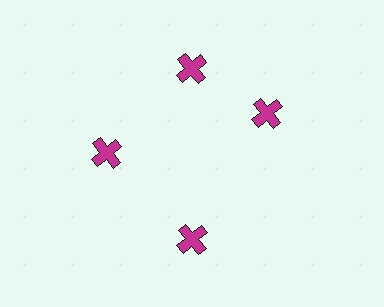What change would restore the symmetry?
The symmetry would be restored by rotating it back into even spacing with its neighbors so that all 4 crosses sit at equal angles and equal distance from the center.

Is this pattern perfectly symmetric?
No. The 4 magenta crosses are arranged in a ring, but one element near the 3 o'clock position is rotated out of alignment along the ring, breaking the 4-fold rotational symmetry.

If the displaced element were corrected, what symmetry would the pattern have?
It would have 4-fold rotational symmetry — the pattern would map onto itself every 90 degrees.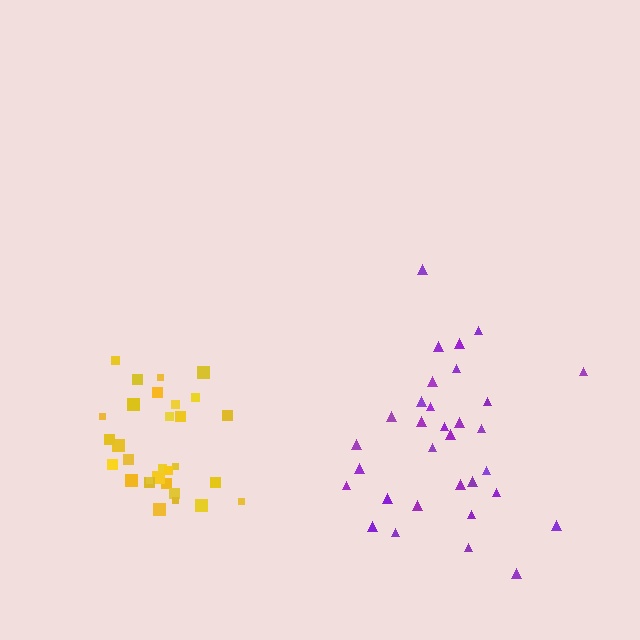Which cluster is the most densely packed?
Yellow.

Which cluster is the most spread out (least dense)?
Purple.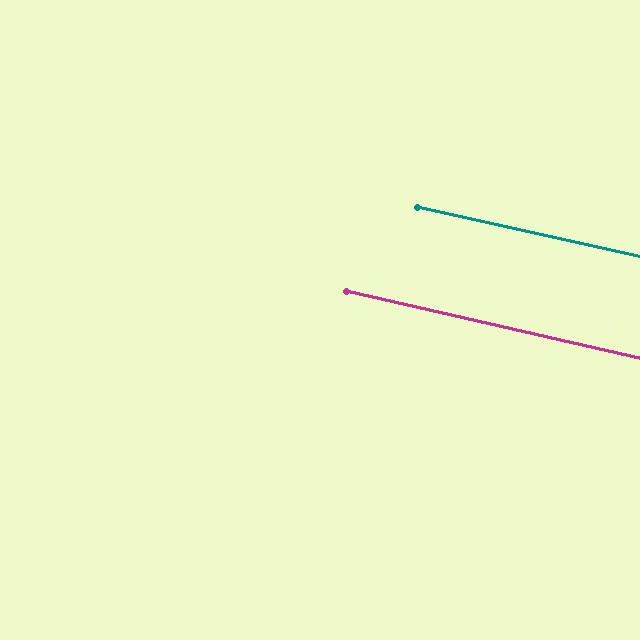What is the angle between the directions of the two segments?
Approximately 0 degrees.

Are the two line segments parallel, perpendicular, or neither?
Parallel — their directions differ by only 0.4°.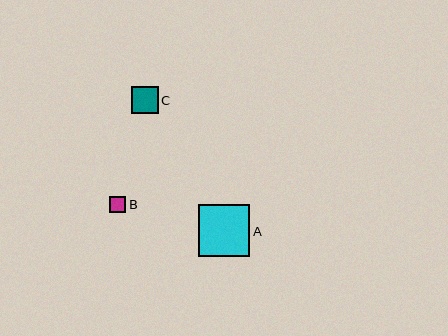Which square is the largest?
Square A is the largest with a size of approximately 51 pixels.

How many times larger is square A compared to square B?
Square A is approximately 3.2 times the size of square B.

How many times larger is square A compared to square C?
Square A is approximately 1.9 times the size of square C.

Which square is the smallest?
Square B is the smallest with a size of approximately 16 pixels.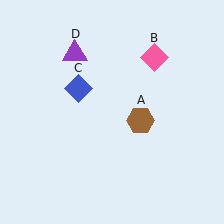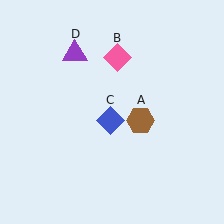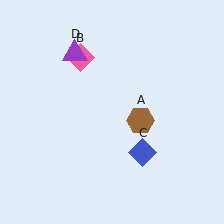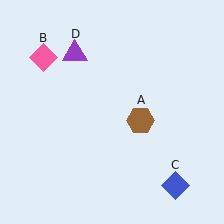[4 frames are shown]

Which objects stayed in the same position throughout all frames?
Brown hexagon (object A) and purple triangle (object D) remained stationary.